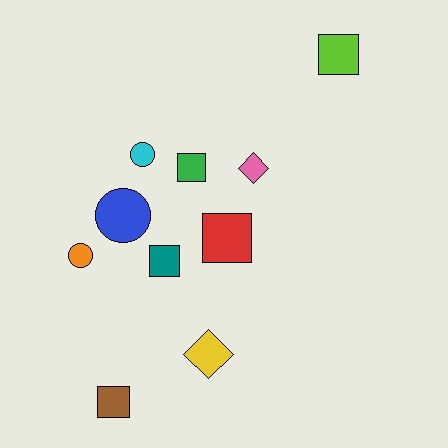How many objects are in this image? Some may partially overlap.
There are 10 objects.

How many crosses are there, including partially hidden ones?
There are no crosses.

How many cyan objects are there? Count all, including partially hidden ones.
There is 1 cyan object.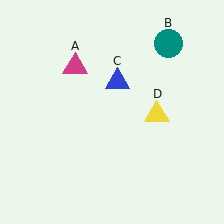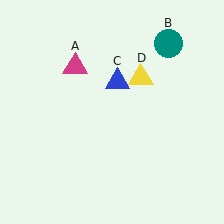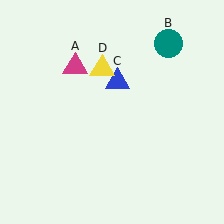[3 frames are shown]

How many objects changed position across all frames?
1 object changed position: yellow triangle (object D).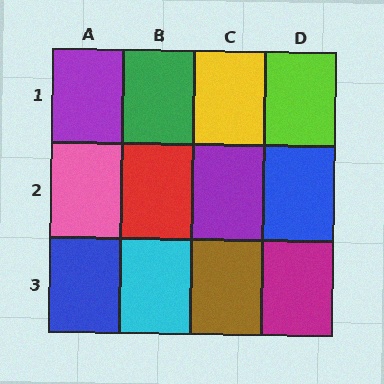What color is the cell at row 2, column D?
Blue.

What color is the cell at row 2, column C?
Purple.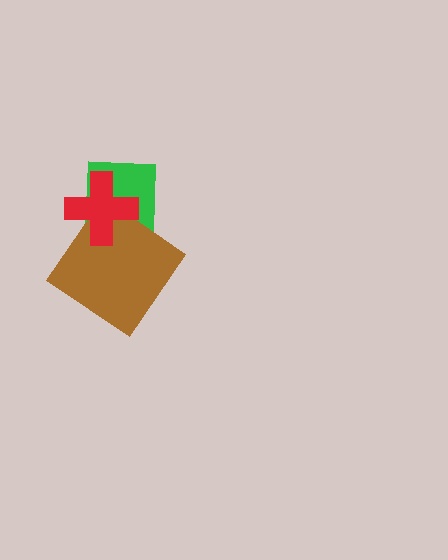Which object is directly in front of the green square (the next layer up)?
The brown diamond is directly in front of the green square.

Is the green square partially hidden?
Yes, it is partially covered by another shape.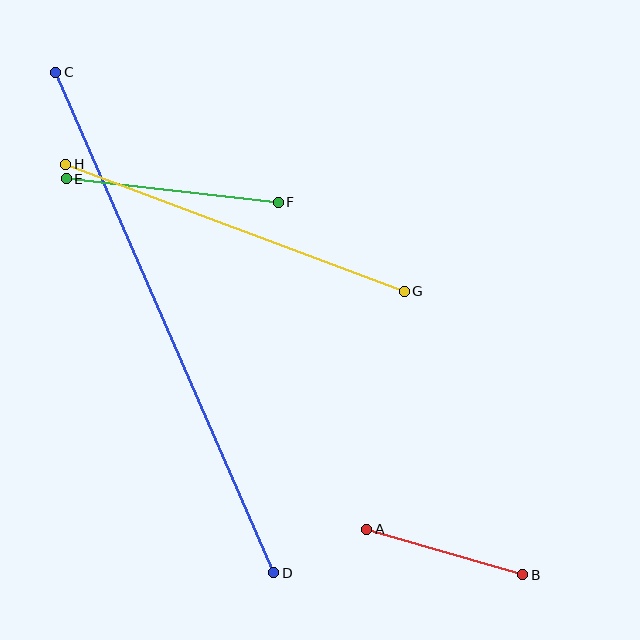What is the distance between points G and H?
The distance is approximately 362 pixels.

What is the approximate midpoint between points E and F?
The midpoint is at approximately (172, 191) pixels.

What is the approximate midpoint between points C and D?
The midpoint is at approximately (165, 323) pixels.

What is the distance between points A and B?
The distance is approximately 163 pixels.